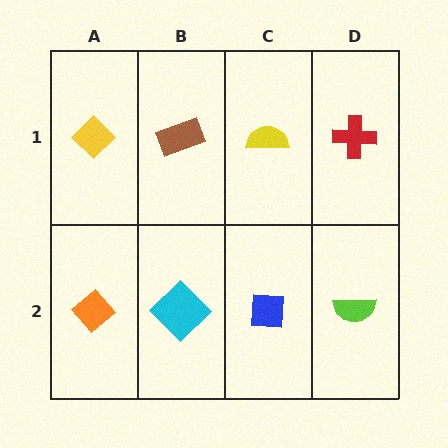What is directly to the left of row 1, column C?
A brown rectangle.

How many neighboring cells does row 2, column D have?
2.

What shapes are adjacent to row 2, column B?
A brown rectangle (row 1, column B), an orange diamond (row 2, column A), a blue square (row 2, column C).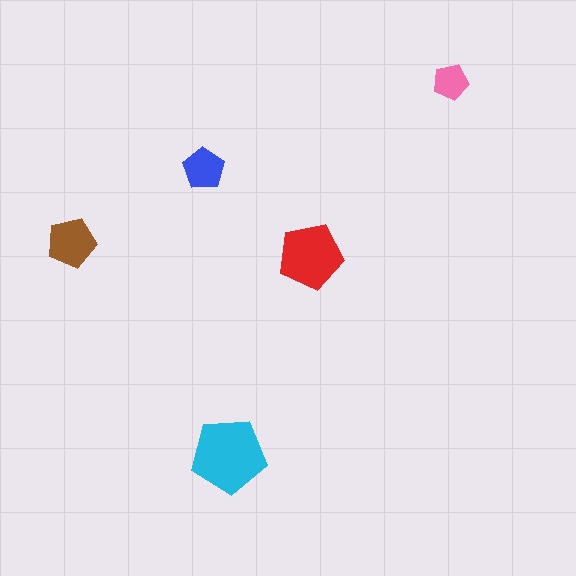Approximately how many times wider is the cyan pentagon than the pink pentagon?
About 2 times wider.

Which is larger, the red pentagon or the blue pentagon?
The red one.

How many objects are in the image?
There are 5 objects in the image.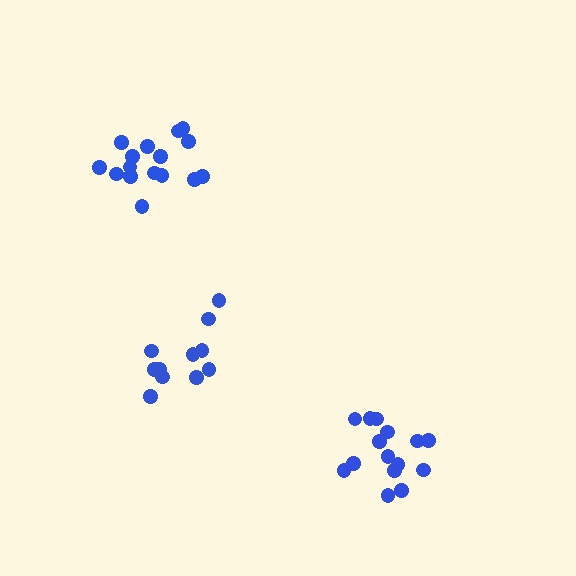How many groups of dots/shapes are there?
There are 3 groups.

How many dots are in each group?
Group 1: 15 dots, Group 2: 11 dots, Group 3: 17 dots (43 total).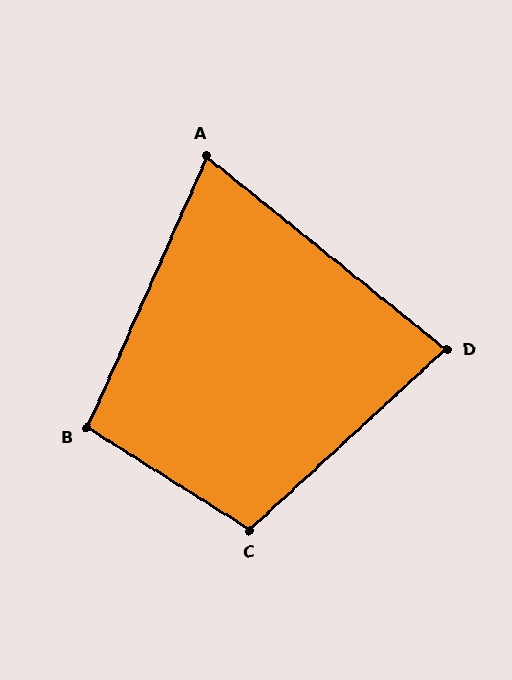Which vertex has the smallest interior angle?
A, at approximately 75 degrees.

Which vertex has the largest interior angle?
C, at approximately 105 degrees.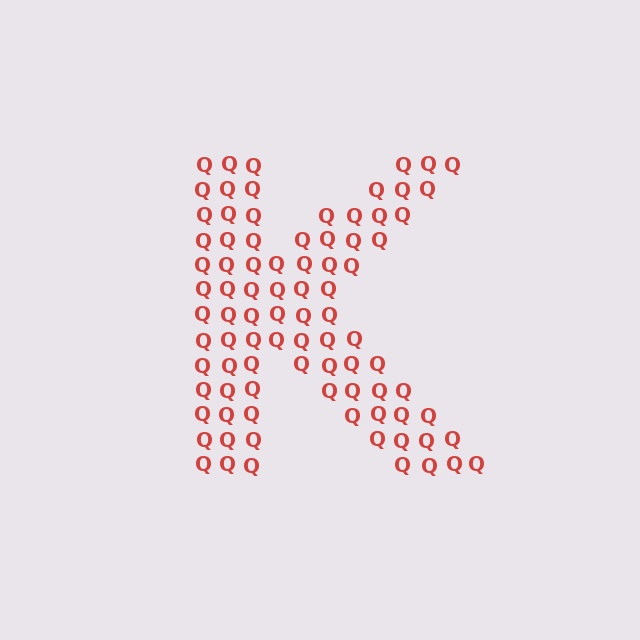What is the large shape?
The large shape is the letter K.